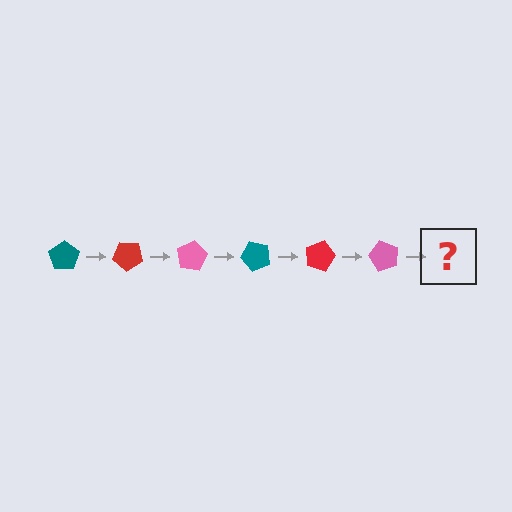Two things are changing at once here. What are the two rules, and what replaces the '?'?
The two rules are that it rotates 40 degrees each step and the color cycles through teal, red, and pink. The '?' should be a teal pentagon, rotated 240 degrees from the start.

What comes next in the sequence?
The next element should be a teal pentagon, rotated 240 degrees from the start.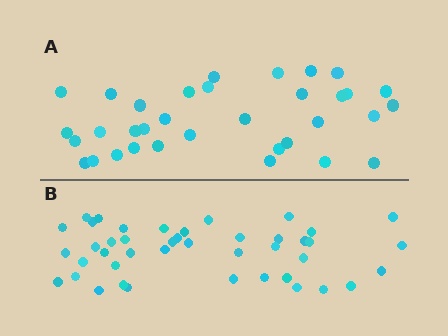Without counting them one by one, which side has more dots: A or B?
Region B (the bottom region) has more dots.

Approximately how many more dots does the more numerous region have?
Region B has roughly 8 or so more dots than region A.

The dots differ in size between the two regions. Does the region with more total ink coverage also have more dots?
No. Region A has more total ink coverage because its dots are larger, but region B actually contains more individual dots. Total area can be misleading — the number of items is what matters here.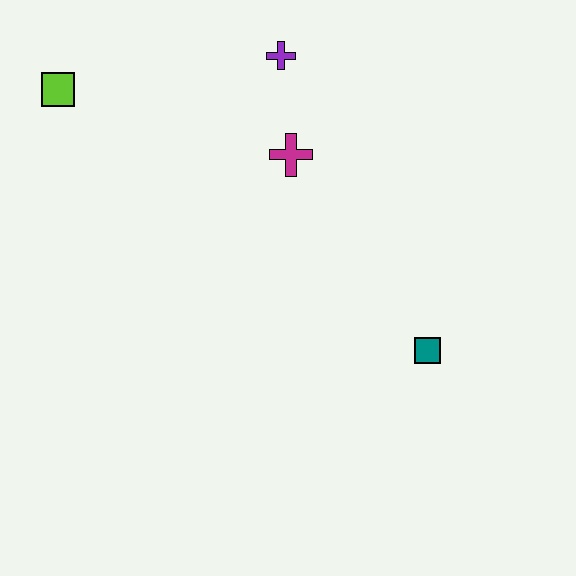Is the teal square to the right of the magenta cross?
Yes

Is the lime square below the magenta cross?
No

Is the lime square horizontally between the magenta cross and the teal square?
No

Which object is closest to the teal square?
The magenta cross is closest to the teal square.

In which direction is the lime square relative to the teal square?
The lime square is to the left of the teal square.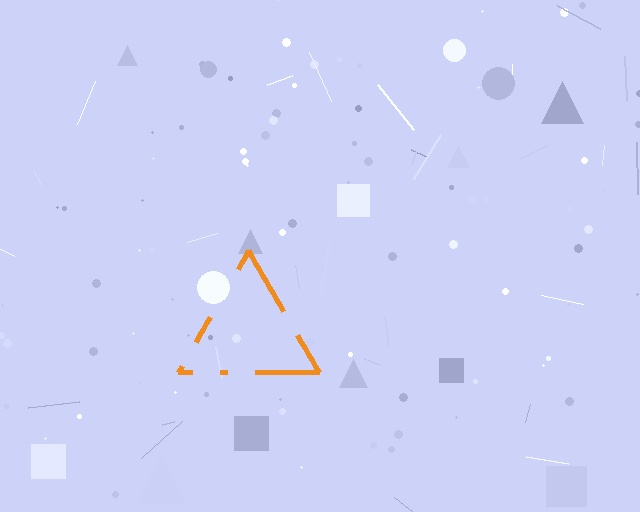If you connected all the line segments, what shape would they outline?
They would outline a triangle.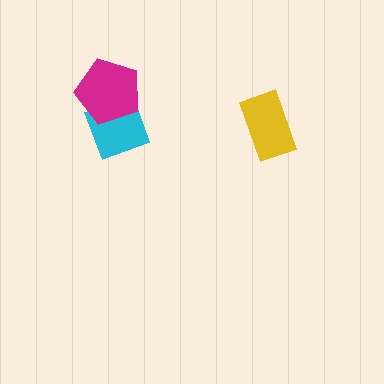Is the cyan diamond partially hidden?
Yes, it is partially covered by another shape.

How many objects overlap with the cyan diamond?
1 object overlaps with the cyan diamond.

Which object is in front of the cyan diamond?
The magenta pentagon is in front of the cyan diamond.